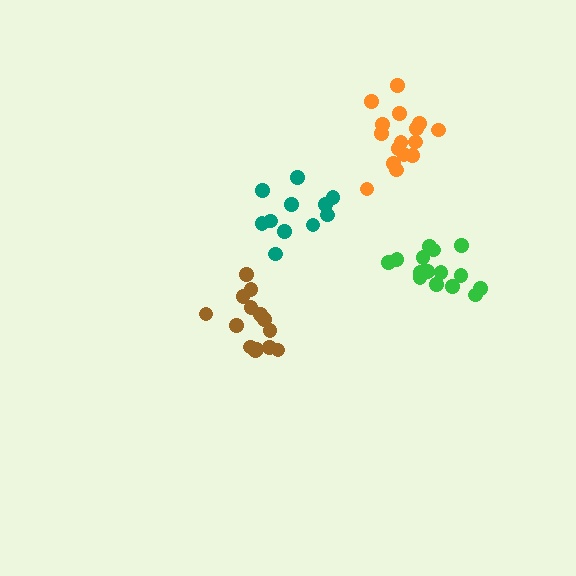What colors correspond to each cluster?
The clusters are colored: teal, brown, green, orange.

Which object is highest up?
The orange cluster is topmost.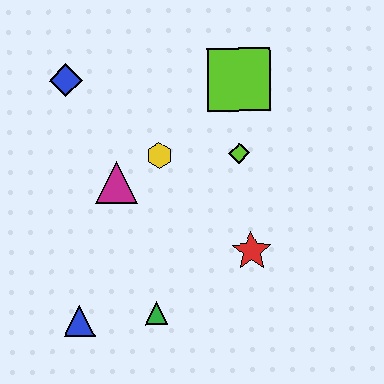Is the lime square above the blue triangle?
Yes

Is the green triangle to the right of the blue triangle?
Yes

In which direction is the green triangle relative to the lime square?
The green triangle is below the lime square.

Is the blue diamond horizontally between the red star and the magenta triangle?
No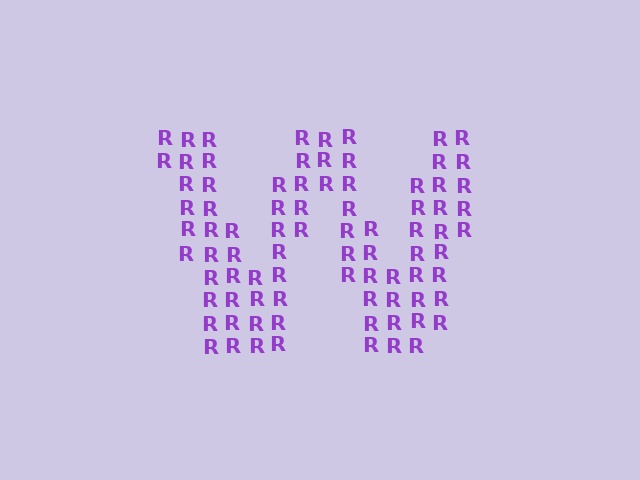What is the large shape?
The large shape is the letter W.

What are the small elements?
The small elements are letter R's.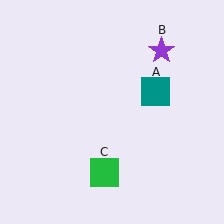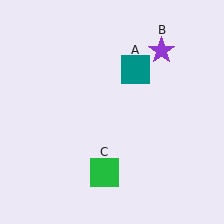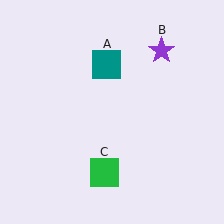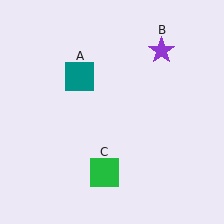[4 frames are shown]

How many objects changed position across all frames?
1 object changed position: teal square (object A).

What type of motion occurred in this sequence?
The teal square (object A) rotated counterclockwise around the center of the scene.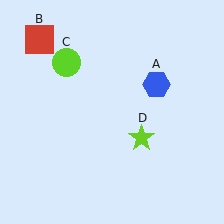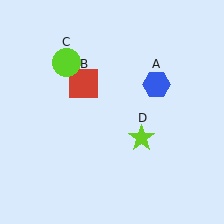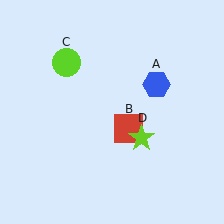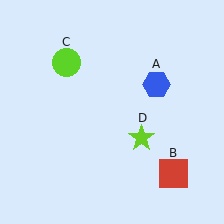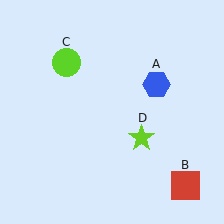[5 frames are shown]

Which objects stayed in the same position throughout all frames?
Blue hexagon (object A) and lime circle (object C) and lime star (object D) remained stationary.